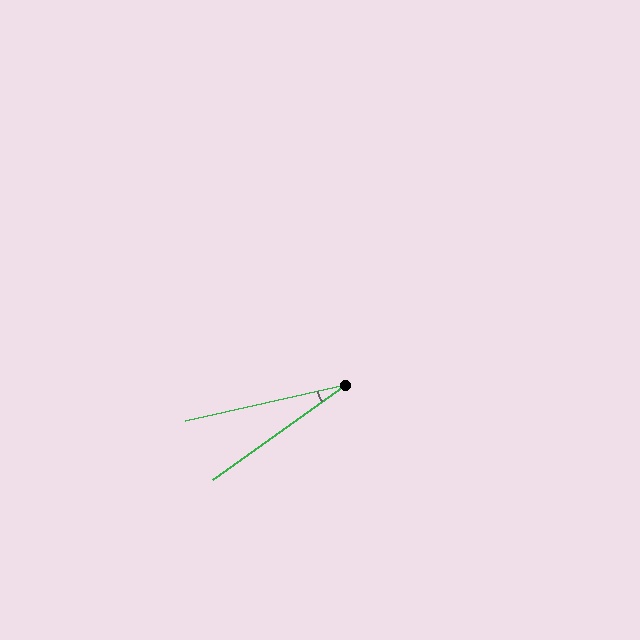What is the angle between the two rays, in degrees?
Approximately 23 degrees.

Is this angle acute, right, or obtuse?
It is acute.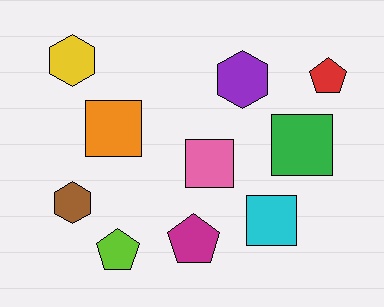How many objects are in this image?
There are 10 objects.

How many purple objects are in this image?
There is 1 purple object.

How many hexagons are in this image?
There are 3 hexagons.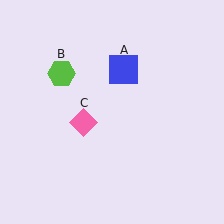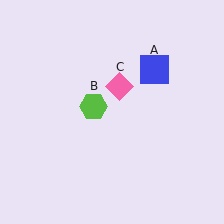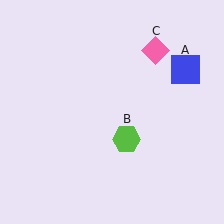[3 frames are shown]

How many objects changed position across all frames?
3 objects changed position: blue square (object A), lime hexagon (object B), pink diamond (object C).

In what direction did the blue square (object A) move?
The blue square (object A) moved right.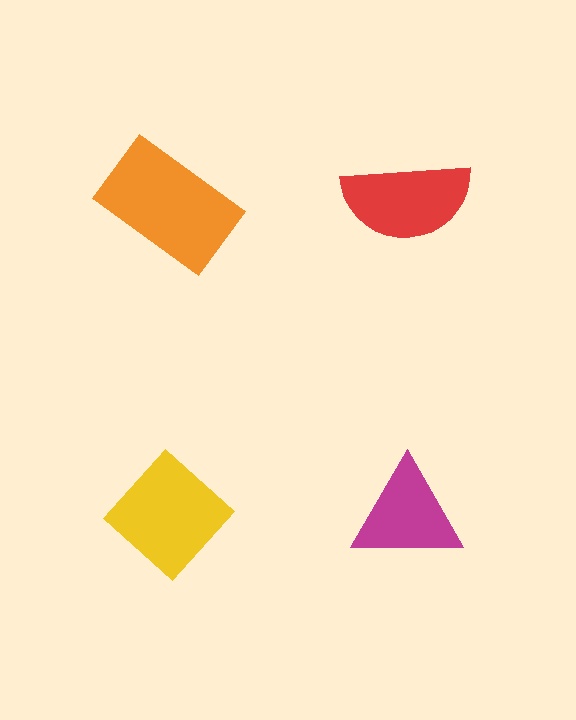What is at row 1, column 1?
An orange rectangle.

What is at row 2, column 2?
A magenta triangle.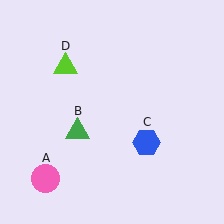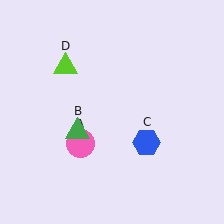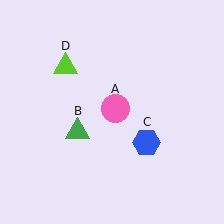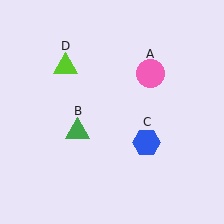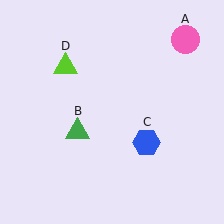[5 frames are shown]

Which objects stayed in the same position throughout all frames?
Green triangle (object B) and blue hexagon (object C) and lime triangle (object D) remained stationary.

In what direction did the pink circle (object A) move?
The pink circle (object A) moved up and to the right.